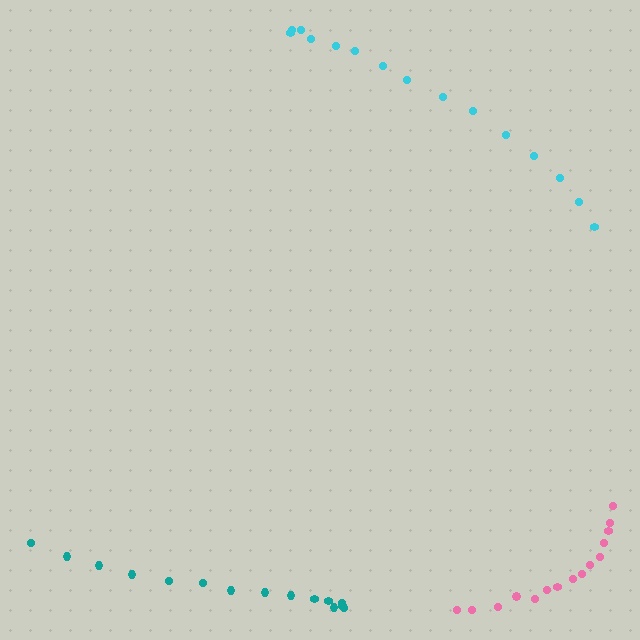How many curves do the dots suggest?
There are 3 distinct paths.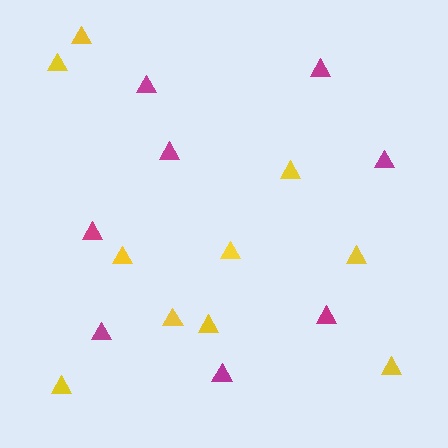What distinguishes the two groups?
There are 2 groups: one group of magenta triangles (8) and one group of yellow triangles (10).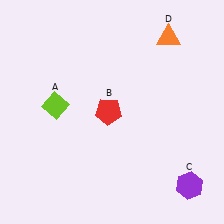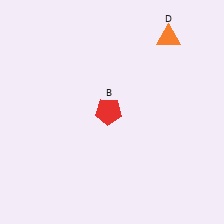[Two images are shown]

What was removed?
The purple hexagon (C), the lime diamond (A) were removed in Image 2.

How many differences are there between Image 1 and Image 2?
There are 2 differences between the two images.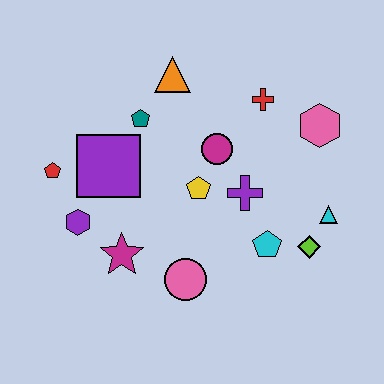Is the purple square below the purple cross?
No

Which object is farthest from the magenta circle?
The red pentagon is farthest from the magenta circle.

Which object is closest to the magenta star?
The purple hexagon is closest to the magenta star.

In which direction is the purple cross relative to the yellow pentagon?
The purple cross is to the right of the yellow pentagon.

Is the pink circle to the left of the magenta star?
No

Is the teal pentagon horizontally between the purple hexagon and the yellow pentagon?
Yes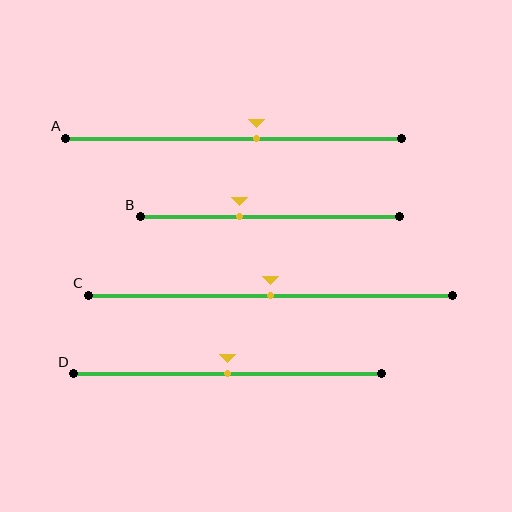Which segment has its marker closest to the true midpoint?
Segment C has its marker closest to the true midpoint.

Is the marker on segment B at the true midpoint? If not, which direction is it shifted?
No, the marker on segment B is shifted to the left by about 12% of the segment length.